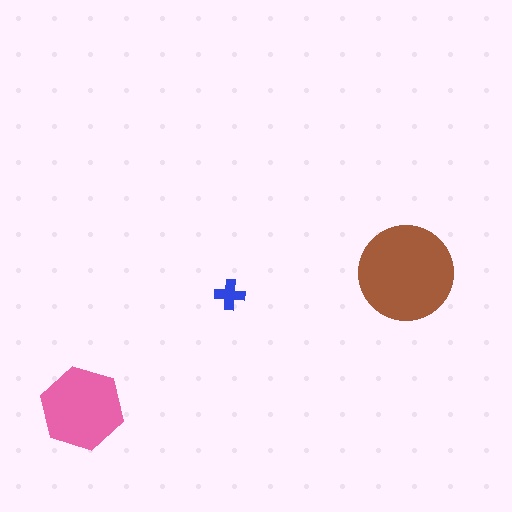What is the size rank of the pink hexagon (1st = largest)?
2nd.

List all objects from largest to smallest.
The brown circle, the pink hexagon, the blue cross.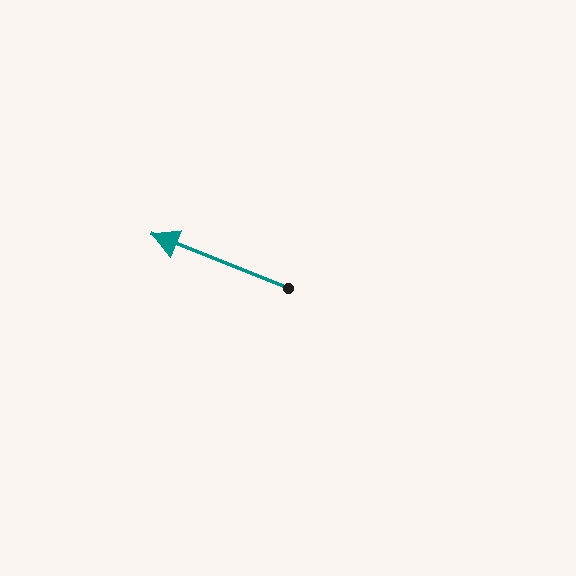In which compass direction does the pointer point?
West.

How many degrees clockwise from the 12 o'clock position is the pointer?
Approximately 292 degrees.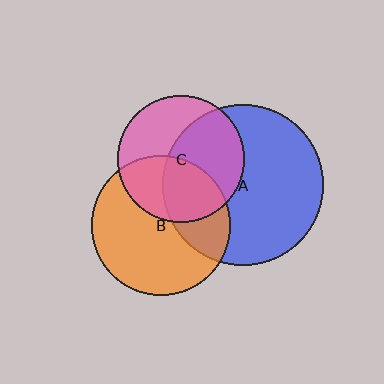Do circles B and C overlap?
Yes.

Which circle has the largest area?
Circle A (blue).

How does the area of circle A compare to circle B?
Approximately 1.3 times.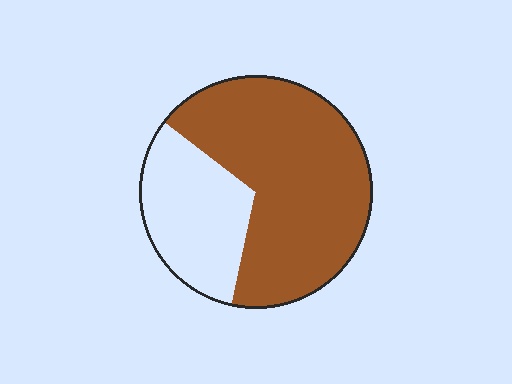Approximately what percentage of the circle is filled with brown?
Approximately 70%.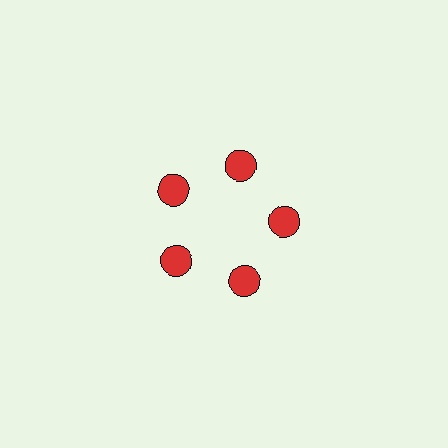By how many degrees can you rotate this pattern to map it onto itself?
The pattern maps onto itself every 72 degrees of rotation.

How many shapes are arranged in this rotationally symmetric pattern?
There are 5 shapes, arranged in 5 groups of 1.